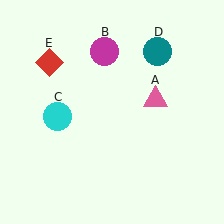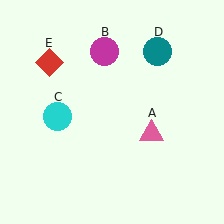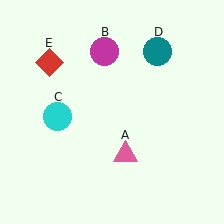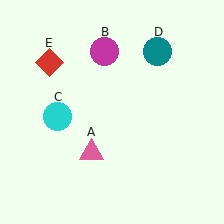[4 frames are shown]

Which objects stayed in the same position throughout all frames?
Magenta circle (object B) and cyan circle (object C) and teal circle (object D) and red diamond (object E) remained stationary.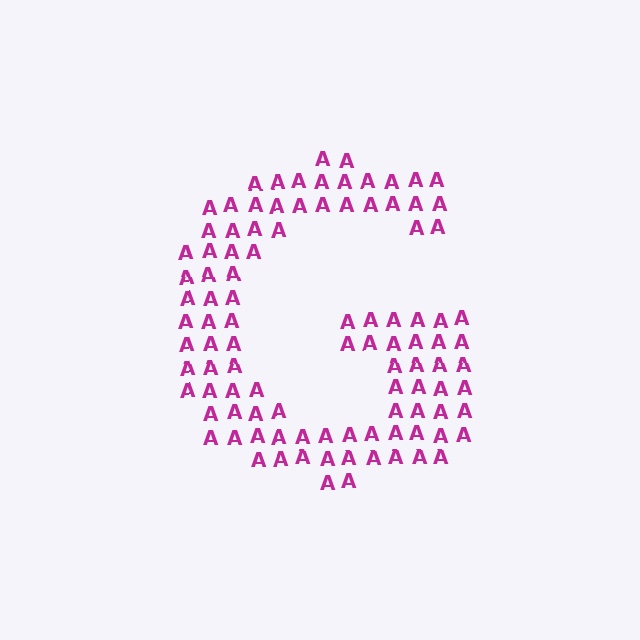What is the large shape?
The large shape is the letter G.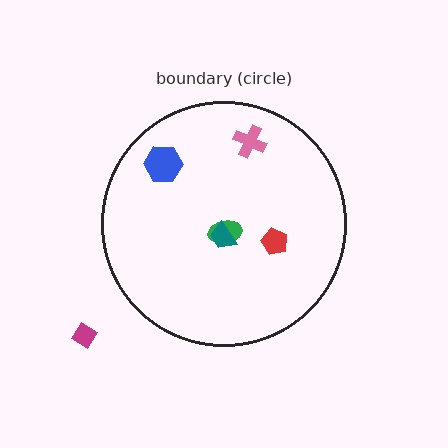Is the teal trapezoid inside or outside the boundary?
Inside.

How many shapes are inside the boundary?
5 inside, 1 outside.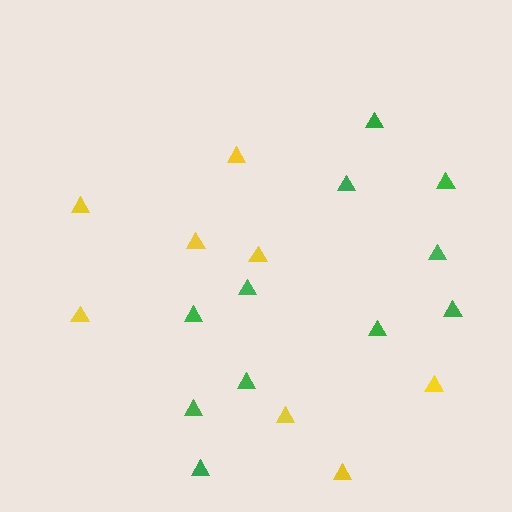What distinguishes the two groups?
There are 2 groups: one group of yellow triangles (8) and one group of green triangles (11).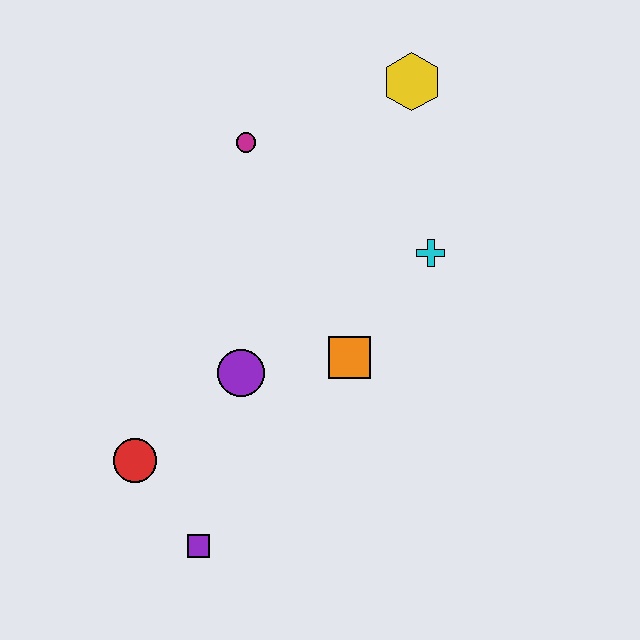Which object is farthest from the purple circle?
The yellow hexagon is farthest from the purple circle.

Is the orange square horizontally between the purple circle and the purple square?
No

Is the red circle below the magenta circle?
Yes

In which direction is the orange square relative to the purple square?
The orange square is above the purple square.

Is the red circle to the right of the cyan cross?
No